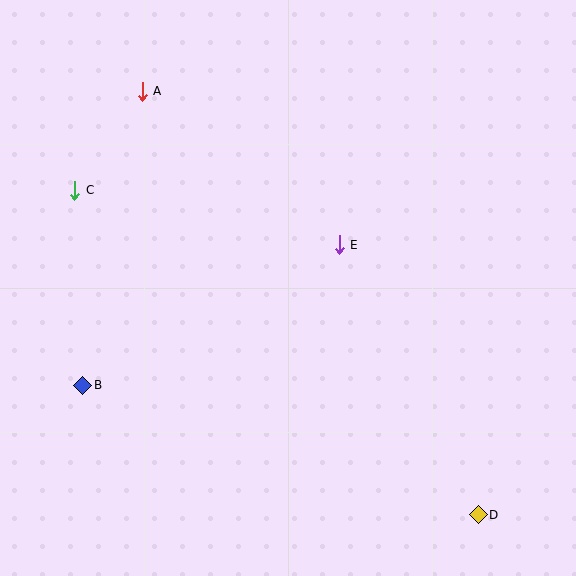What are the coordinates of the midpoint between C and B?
The midpoint between C and B is at (79, 288).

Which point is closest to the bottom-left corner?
Point B is closest to the bottom-left corner.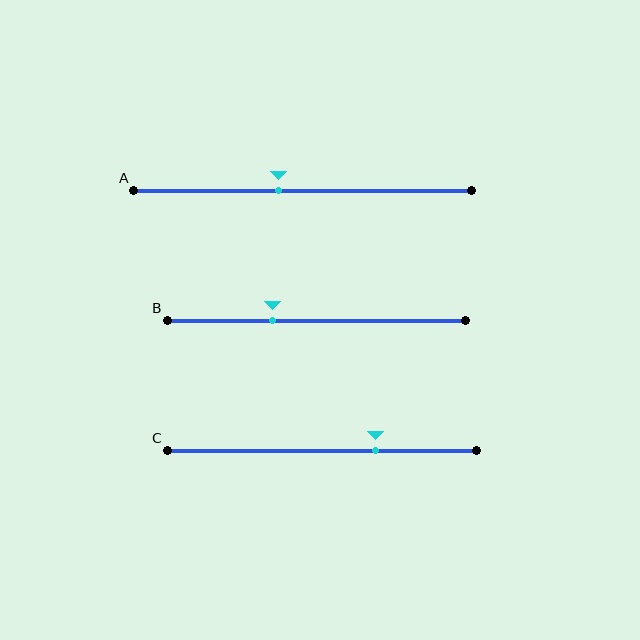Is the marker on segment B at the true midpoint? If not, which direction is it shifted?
No, the marker on segment B is shifted to the left by about 15% of the segment length.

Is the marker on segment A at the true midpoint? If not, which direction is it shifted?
No, the marker on segment A is shifted to the left by about 7% of the segment length.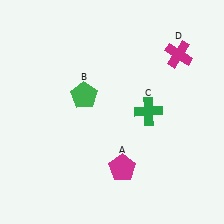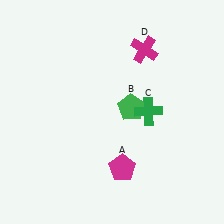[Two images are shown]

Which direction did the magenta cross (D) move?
The magenta cross (D) moved left.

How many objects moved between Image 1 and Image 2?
2 objects moved between the two images.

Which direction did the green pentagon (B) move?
The green pentagon (B) moved right.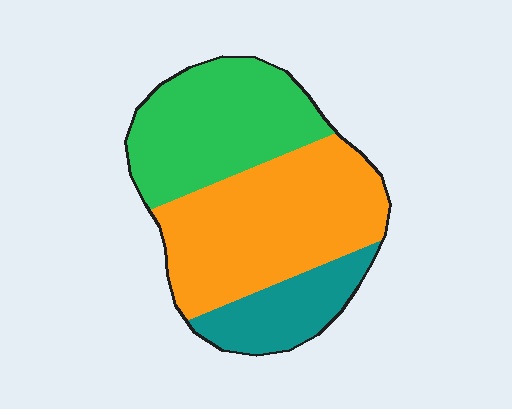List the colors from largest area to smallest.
From largest to smallest: orange, green, teal.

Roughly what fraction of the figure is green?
Green takes up about three eighths (3/8) of the figure.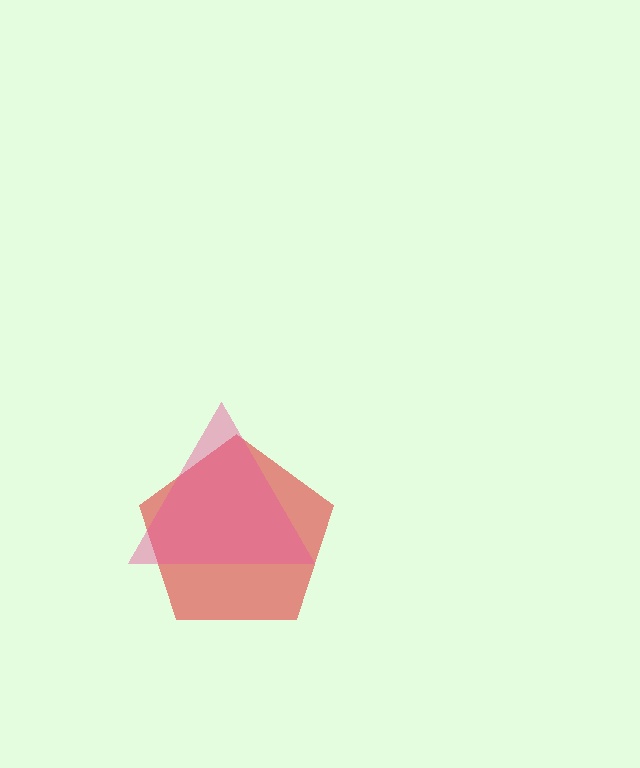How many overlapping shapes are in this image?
There are 2 overlapping shapes in the image.